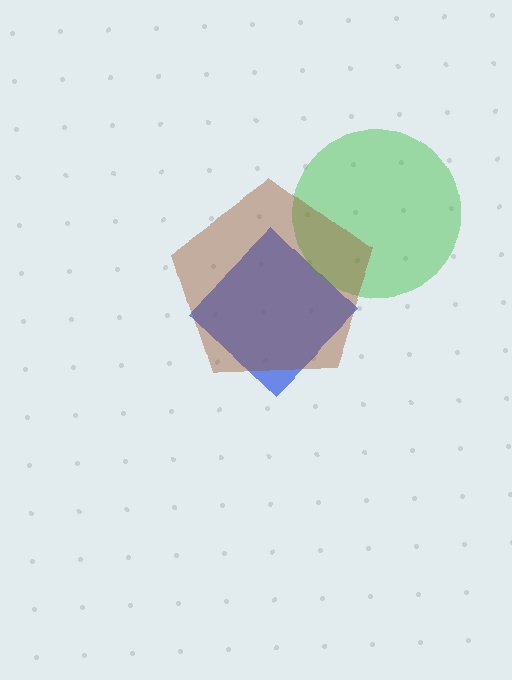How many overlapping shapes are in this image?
There are 3 overlapping shapes in the image.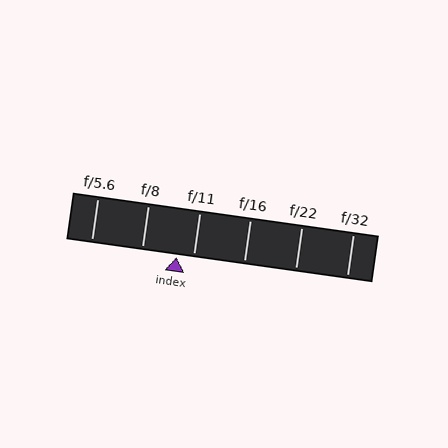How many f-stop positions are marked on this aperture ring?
There are 6 f-stop positions marked.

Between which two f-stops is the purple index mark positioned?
The index mark is between f/8 and f/11.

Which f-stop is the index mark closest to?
The index mark is closest to f/11.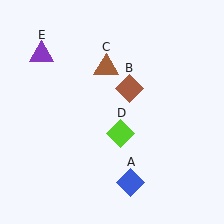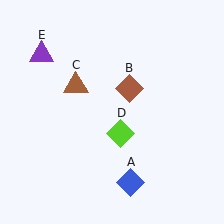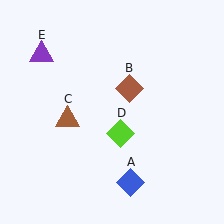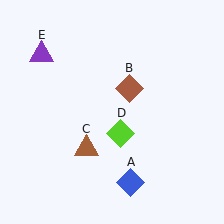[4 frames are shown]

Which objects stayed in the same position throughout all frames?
Blue diamond (object A) and brown diamond (object B) and lime diamond (object D) and purple triangle (object E) remained stationary.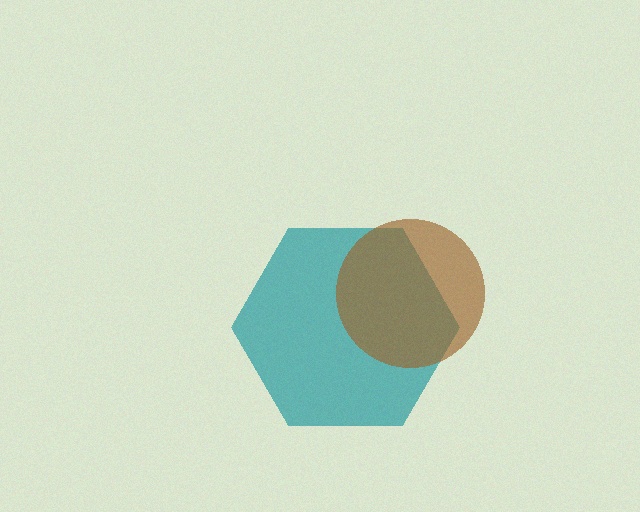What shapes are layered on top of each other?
The layered shapes are: a teal hexagon, a brown circle.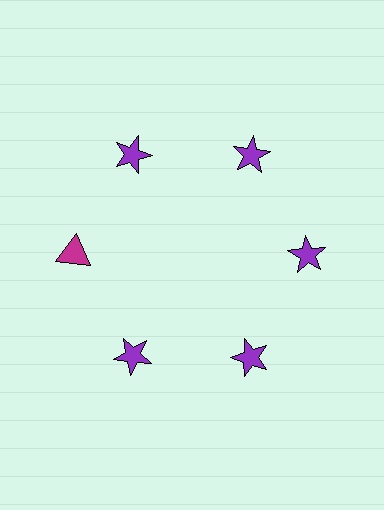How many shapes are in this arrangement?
There are 6 shapes arranged in a ring pattern.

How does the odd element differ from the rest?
It differs in both color (magenta instead of purple) and shape (triangle instead of star).